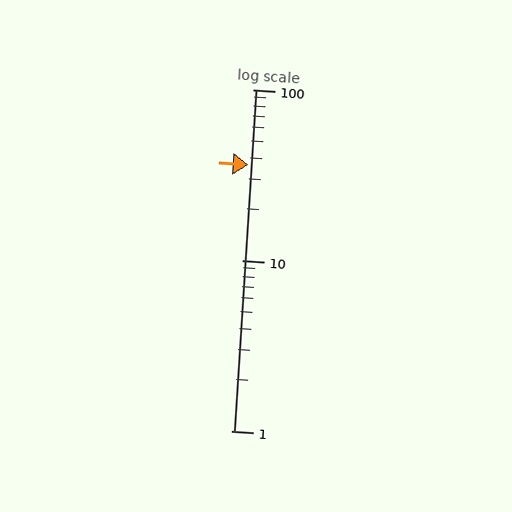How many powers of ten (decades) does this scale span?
The scale spans 2 decades, from 1 to 100.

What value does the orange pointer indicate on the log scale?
The pointer indicates approximately 36.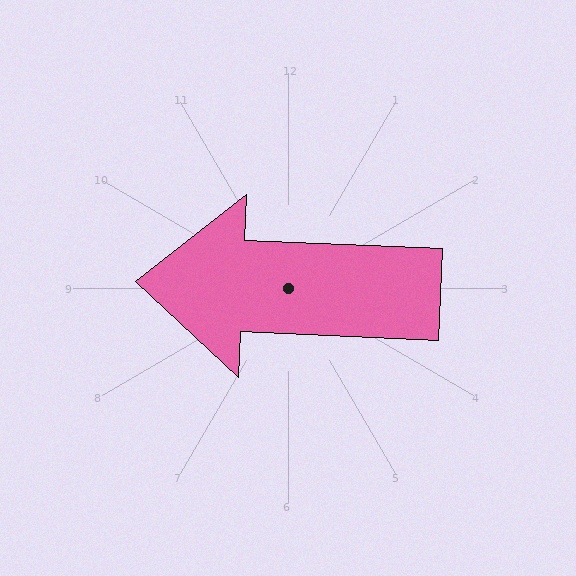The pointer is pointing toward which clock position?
Roughly 9 o'clock.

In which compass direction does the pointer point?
West.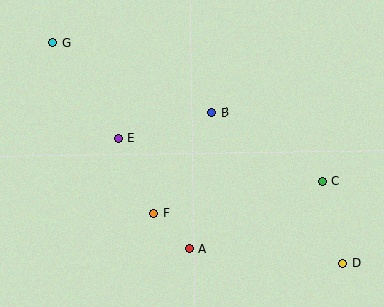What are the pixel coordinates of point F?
Point F is at (154, 213).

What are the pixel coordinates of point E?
Point E is at (118, 138).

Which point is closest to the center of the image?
Point B at (212, 112) is closest to the center.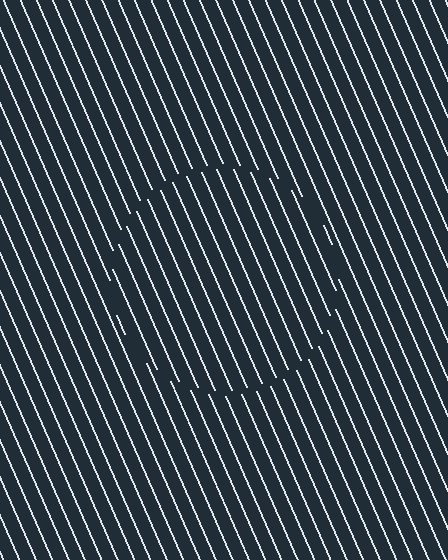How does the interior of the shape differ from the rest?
The interior of the shape contains the same grating, shifted by half a period — the contour is defined by the phase discontinuity where line-ends from the inner and outer gratings abut.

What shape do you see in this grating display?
An illusory circle. The interior of the shape contains the same grating, shifted by half a period — the contour is defined by the phase discontinuity where line-ends from the inner and outer gratings abut.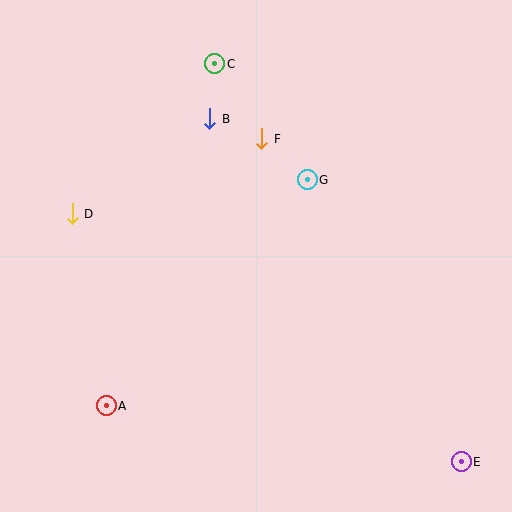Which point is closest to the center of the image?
Point G at (307, 180) is closest to the center.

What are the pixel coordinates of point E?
Point E is at (461, 462).